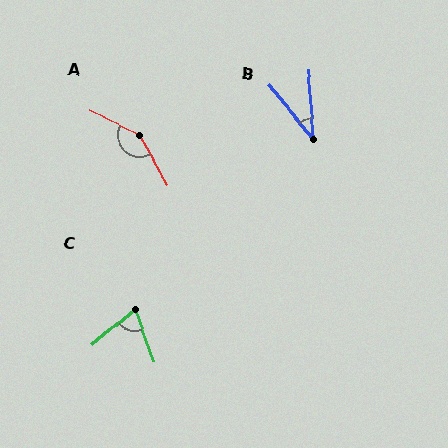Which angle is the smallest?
B, at approximately 35 degrees.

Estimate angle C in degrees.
Approximately 69 degrees.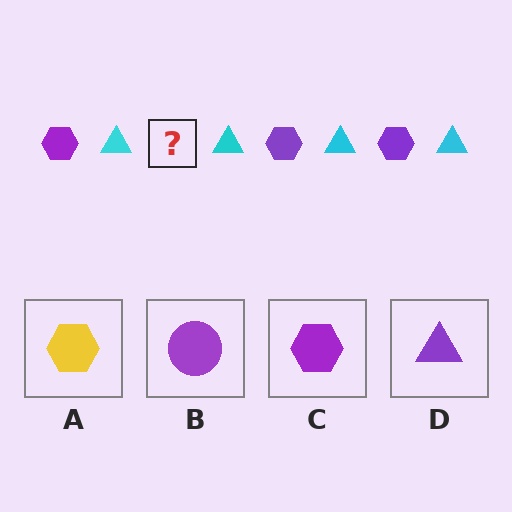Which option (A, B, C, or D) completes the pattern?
C.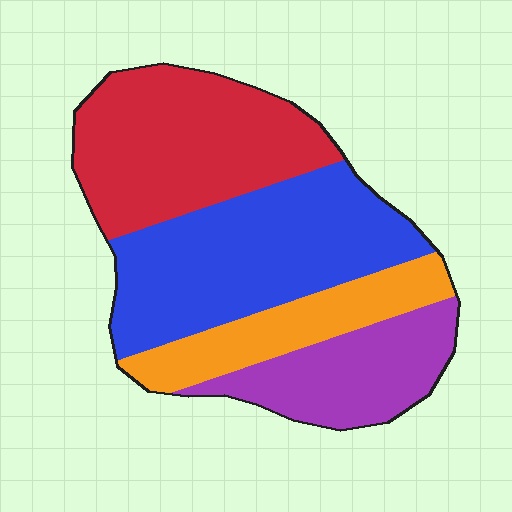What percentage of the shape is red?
Red takes up about one third (1/3) of the shape.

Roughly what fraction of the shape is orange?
Orange takes up about one sixth (1/6) of the shape.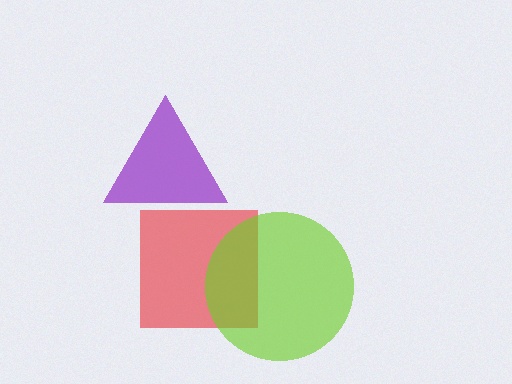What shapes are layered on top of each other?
The layered shapes are: a red square, a purple triangle, a lime circle.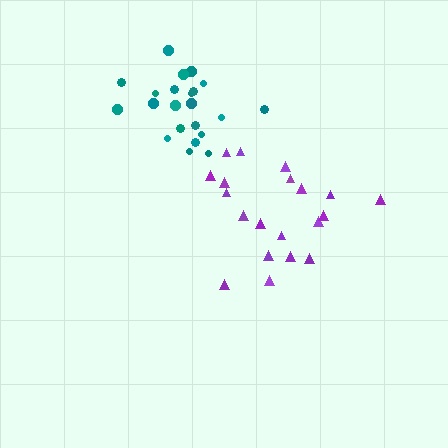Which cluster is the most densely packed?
Teal.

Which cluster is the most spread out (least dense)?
Purple.